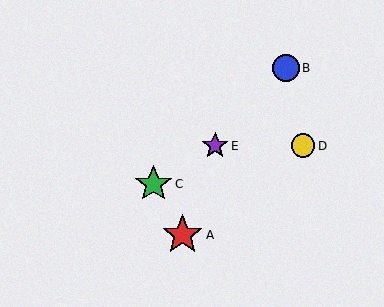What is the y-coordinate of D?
Object D is at y≈146.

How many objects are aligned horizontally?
2 objects (D, E) are aligned horizontally.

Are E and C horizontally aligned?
No, E is at y≈146 and C is at y≈184.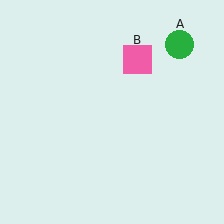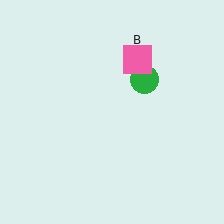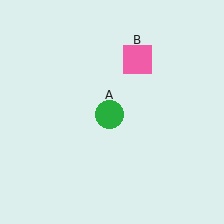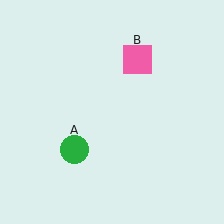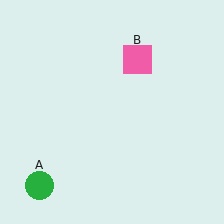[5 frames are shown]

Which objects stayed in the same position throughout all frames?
Pink square (object B) remained stationary.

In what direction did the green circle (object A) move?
The green circle (object A) moved down and to the left.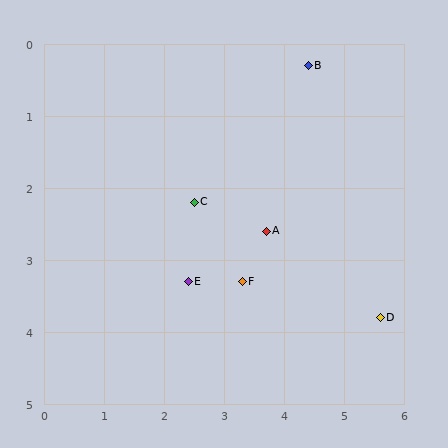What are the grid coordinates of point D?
Point D is at approximately (5.6, 3.8).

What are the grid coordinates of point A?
Point A is at approximately (3.7, 2.6).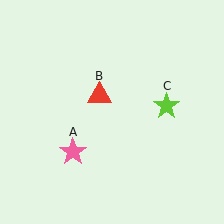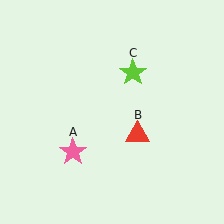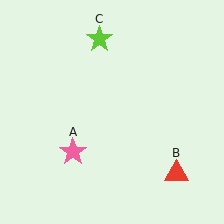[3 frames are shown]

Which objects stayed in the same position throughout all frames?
Pink star (object A) remained stationary.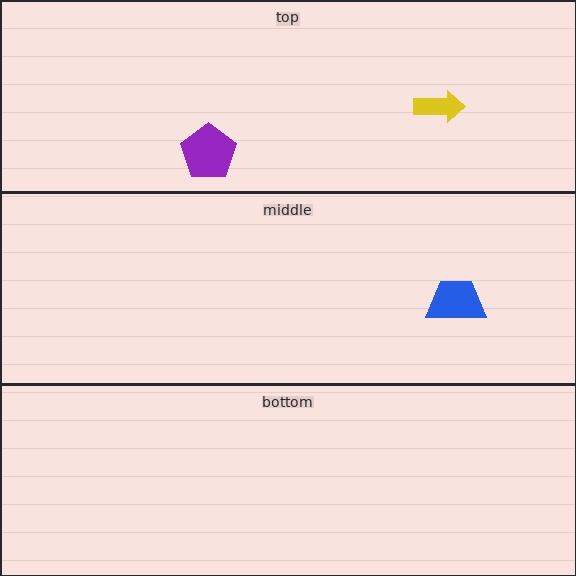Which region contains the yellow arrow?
The top region.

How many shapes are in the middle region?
1.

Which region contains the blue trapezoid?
The middle region.